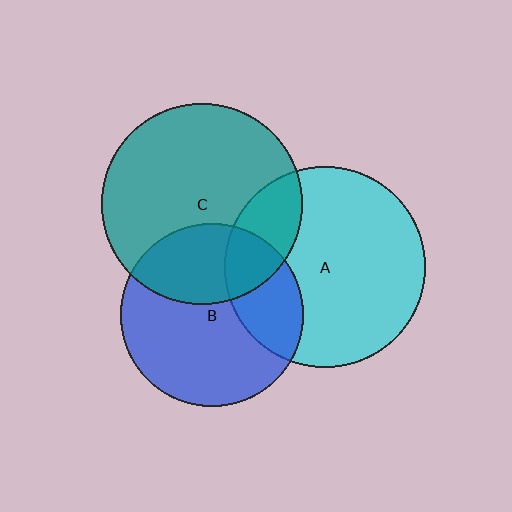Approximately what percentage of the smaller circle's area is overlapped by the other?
Approximately 35%.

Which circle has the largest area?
Circle A (cyan).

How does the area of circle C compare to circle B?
Approximately 1.2 times.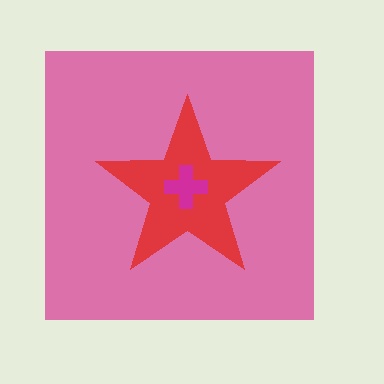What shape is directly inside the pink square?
The red star.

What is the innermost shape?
The magenta cross.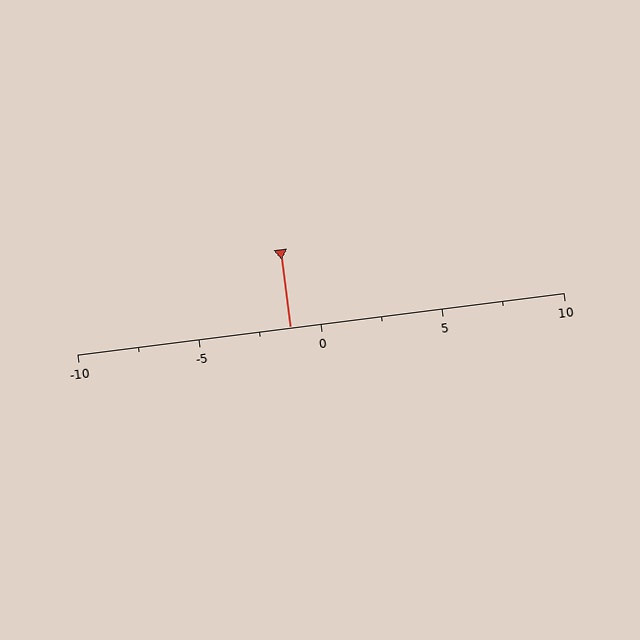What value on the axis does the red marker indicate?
The marker indicates approximately -1.2.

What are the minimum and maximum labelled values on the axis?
The axis runs from -10 to 10.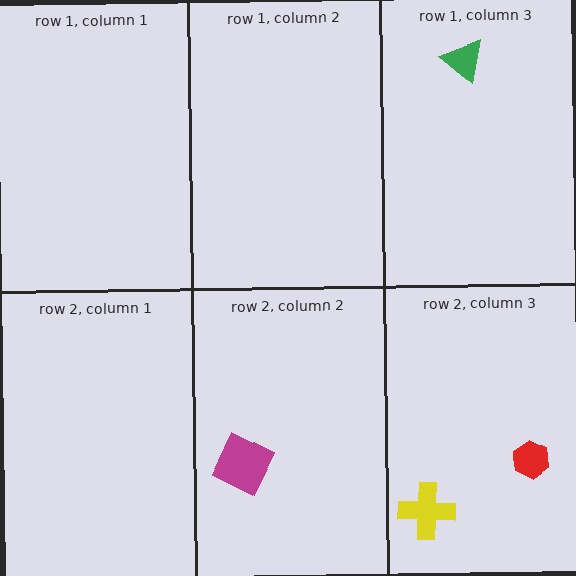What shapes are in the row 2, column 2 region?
The magenta square.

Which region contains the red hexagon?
The row 2, column 3 region.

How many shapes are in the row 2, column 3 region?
2.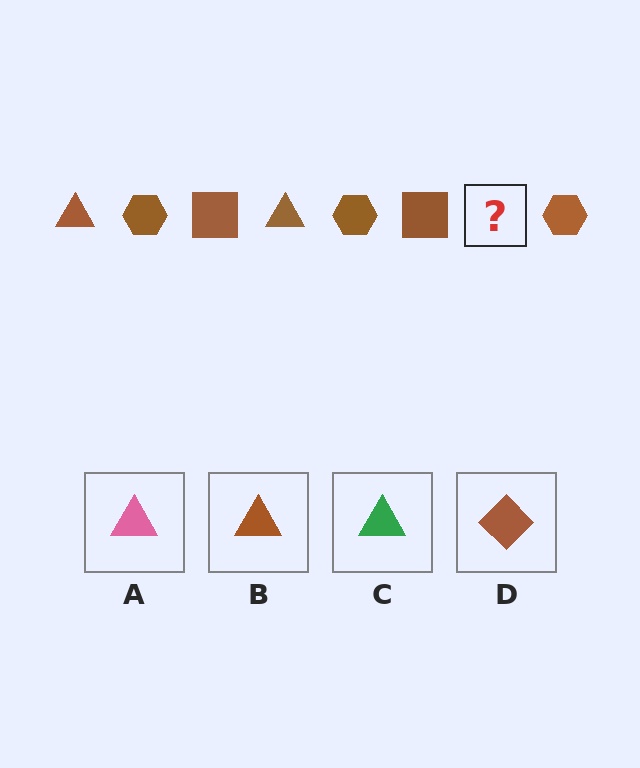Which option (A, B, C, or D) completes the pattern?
B.